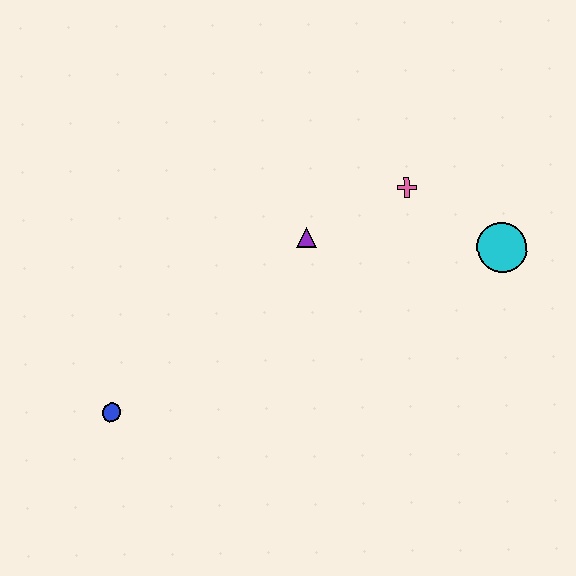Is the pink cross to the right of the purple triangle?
Yes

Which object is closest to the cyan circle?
The pink cross is closest to the cyan circle.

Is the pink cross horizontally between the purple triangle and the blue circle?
No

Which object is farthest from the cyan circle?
The blue circle is farthest from the cyan circle.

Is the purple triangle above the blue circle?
Yes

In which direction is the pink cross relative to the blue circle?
The pink cross is to the right of the blue circle.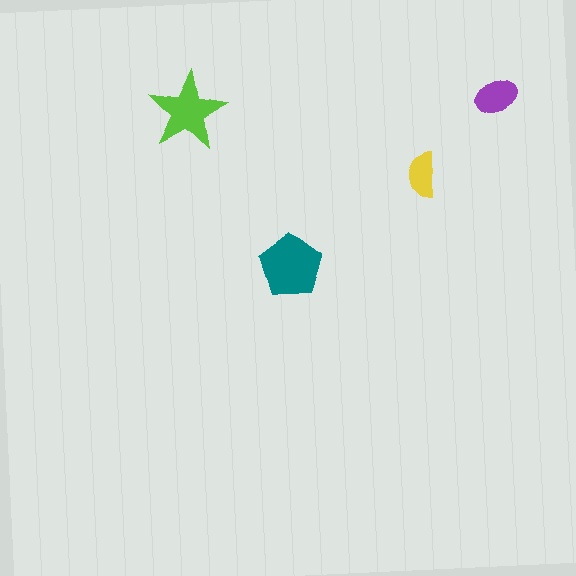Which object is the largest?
The teal pentagon.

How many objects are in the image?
There are 4 objects in the image.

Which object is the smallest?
The yellow semicircle.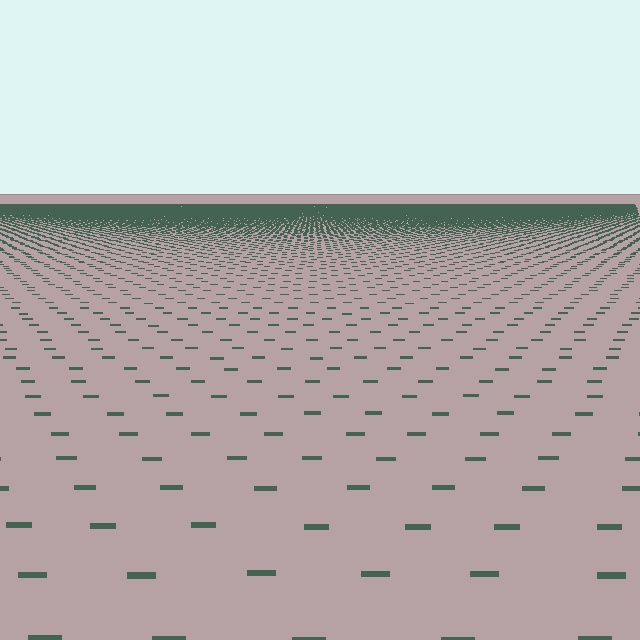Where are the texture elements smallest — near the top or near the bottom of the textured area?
Near the top.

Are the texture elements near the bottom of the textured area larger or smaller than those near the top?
Larger. Near the bottom, elements are closer to the viewer and appear at a bigger on-screen size.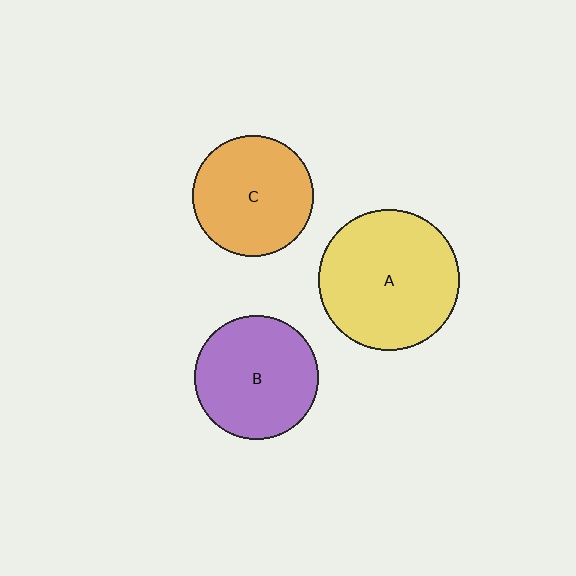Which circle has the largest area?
Circle A (yellow).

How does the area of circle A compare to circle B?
Approximately 1.3 times.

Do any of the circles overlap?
No, none of the circles overlap.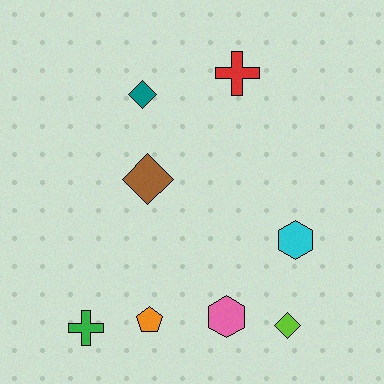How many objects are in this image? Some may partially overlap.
There are 8 objects.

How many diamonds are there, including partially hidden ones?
There are 3 diamonds.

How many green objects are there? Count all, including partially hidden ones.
There is 1 green object.